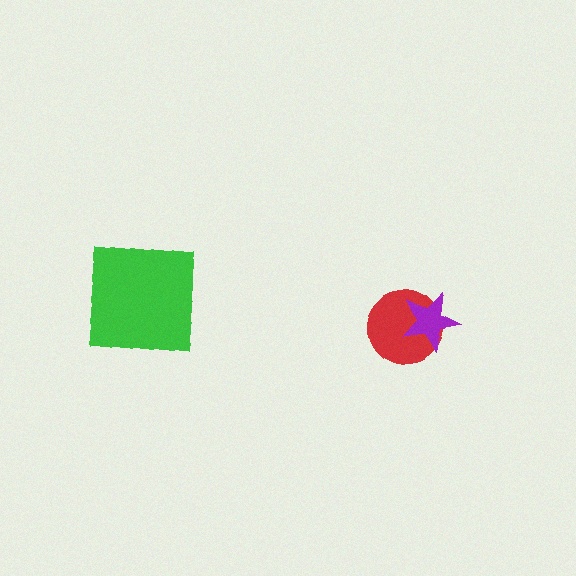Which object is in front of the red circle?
The purple star is in front of the red circle.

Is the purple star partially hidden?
No, no other shape covers it.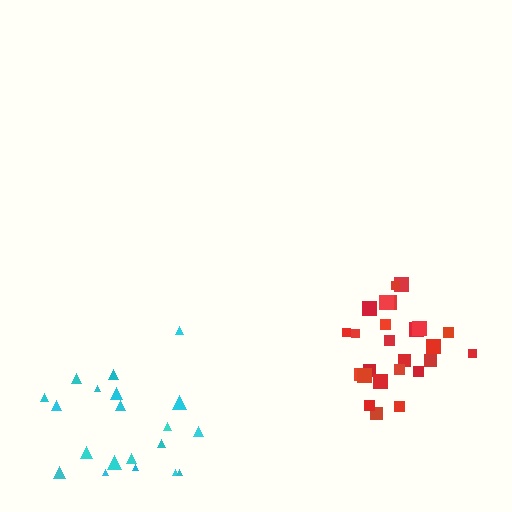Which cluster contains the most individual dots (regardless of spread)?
Red (25).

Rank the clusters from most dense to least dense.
red, cyan.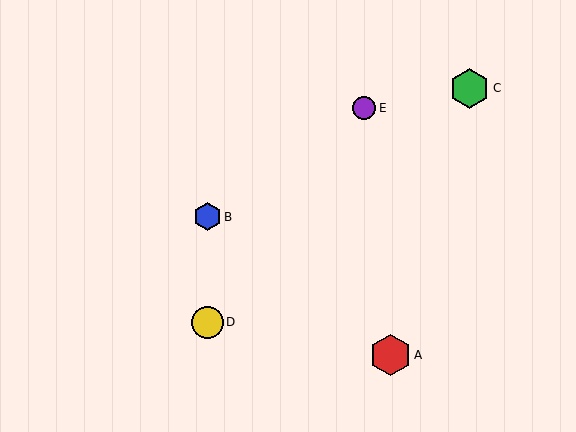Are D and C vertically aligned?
No, D is at x≈207 and C is at x≈470.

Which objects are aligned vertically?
Objects B, D are aligned vertically.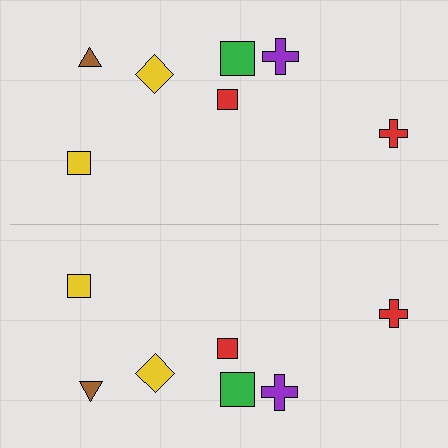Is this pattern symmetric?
Yes, this pattern has bilateral (reflection) symmetry.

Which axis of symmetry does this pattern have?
The pattern has a horizontal axis of symmetry running through the center of the image.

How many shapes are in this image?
There are 14 shapes in this image.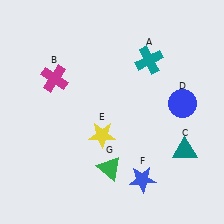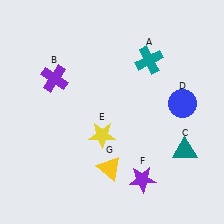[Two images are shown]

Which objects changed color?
B changed from magenta to purple. F changed from blue to purple. G changed from green to yellow.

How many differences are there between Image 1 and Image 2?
There are 3 differences between the two images.